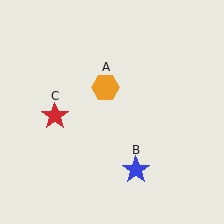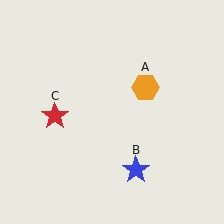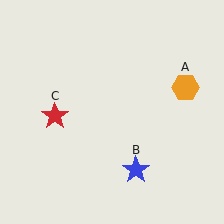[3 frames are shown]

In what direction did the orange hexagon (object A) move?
The orange hexagon (object A) moved right.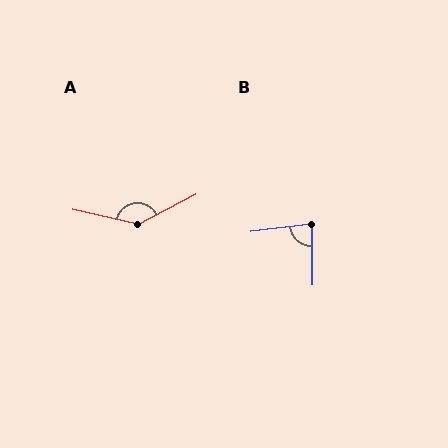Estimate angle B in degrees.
Approximately 84 degrees.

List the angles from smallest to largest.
B (84°), A (140°).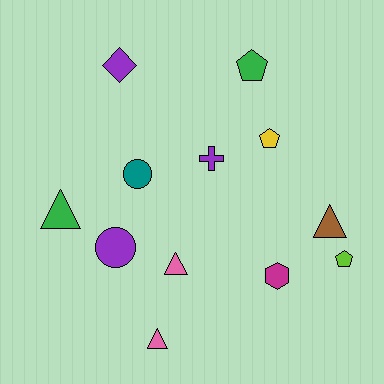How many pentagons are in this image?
There are 3 pentagons.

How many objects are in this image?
There are 12 objects.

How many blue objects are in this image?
There are no blue objects.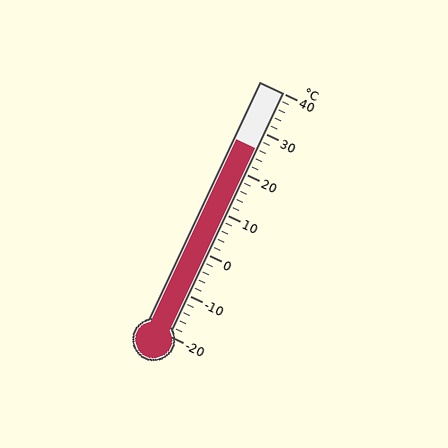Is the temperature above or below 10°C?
The temperature is above 10°C.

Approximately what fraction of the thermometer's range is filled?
The thermometer is filled to approximately 75% of its range.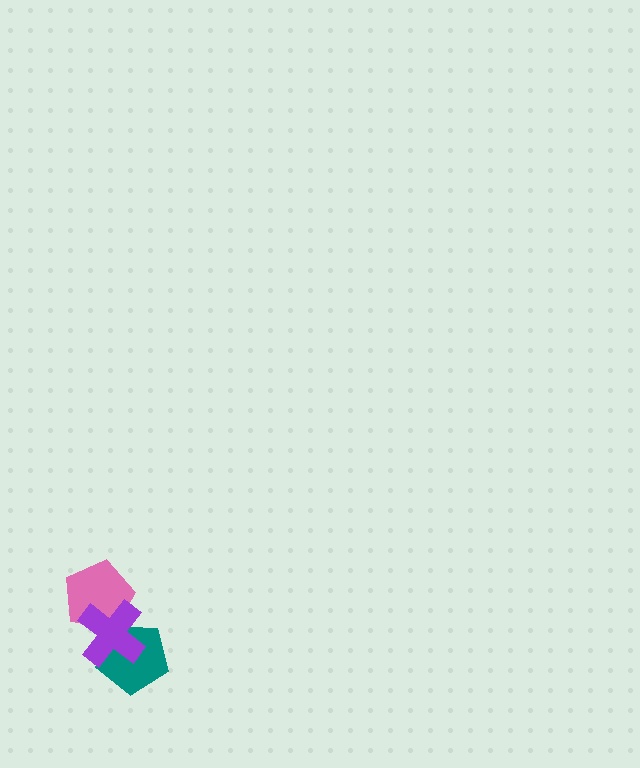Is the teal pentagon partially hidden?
Yes, it is partially covered by another shape.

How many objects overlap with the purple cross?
2 objects overlap with the purple cross.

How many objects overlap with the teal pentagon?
1 object overlaps with the teal pentagon.